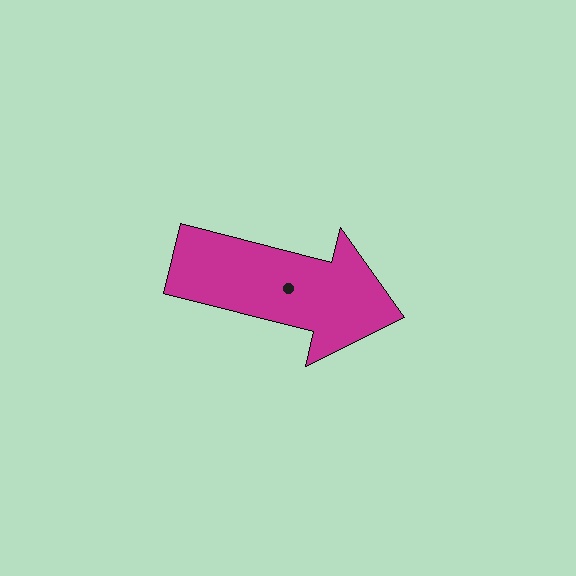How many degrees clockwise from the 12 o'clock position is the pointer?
Approximately 104 degrees.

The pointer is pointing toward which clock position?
Roughly 3 o'clock.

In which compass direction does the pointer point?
East.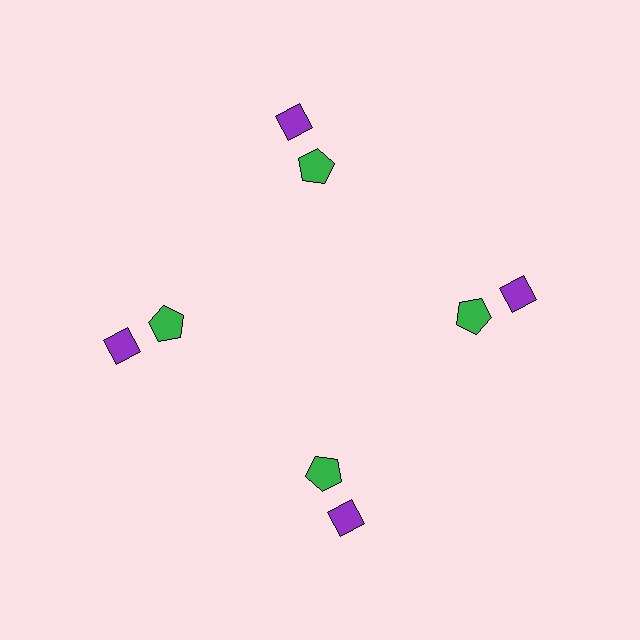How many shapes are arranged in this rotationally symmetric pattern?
There are 8 shapes, arranged in 4 groups of 2.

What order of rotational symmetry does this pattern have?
This pattern has 4-fold rotational symmetry.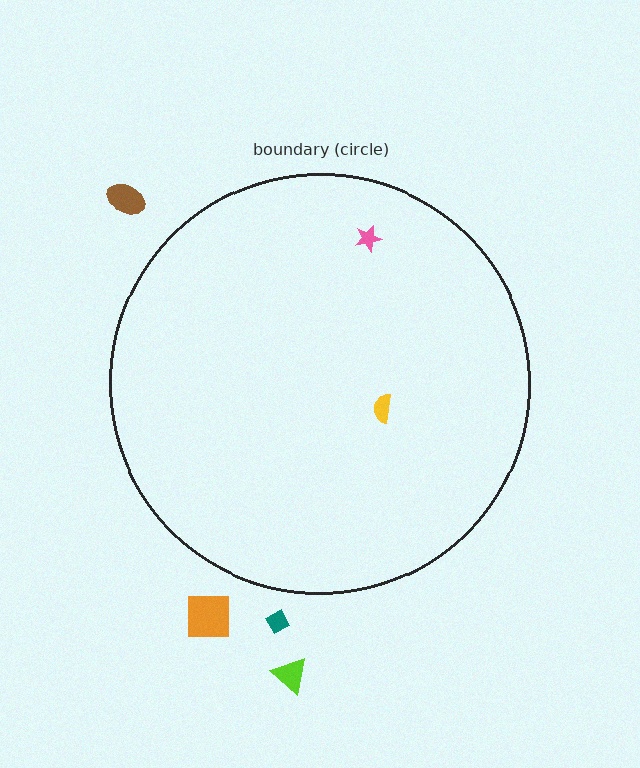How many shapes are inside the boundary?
2 inside, 4 outside.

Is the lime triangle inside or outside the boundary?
Outside.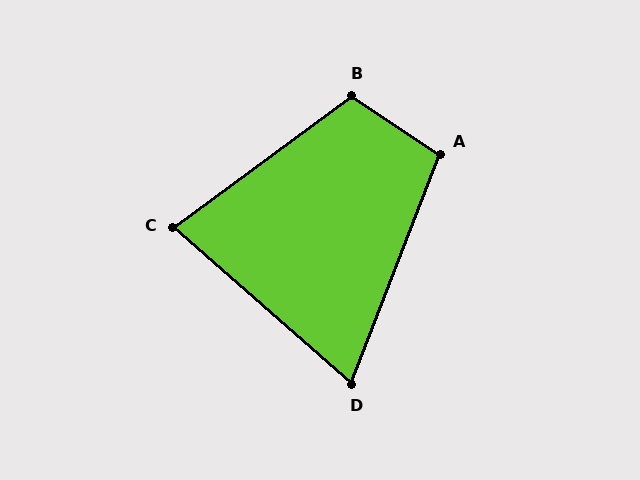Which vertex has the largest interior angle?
B, at approximately 110 degrees.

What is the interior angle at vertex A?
Approximately 102 degrees (obtuse).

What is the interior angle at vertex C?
Approximately 78 degrees (acute).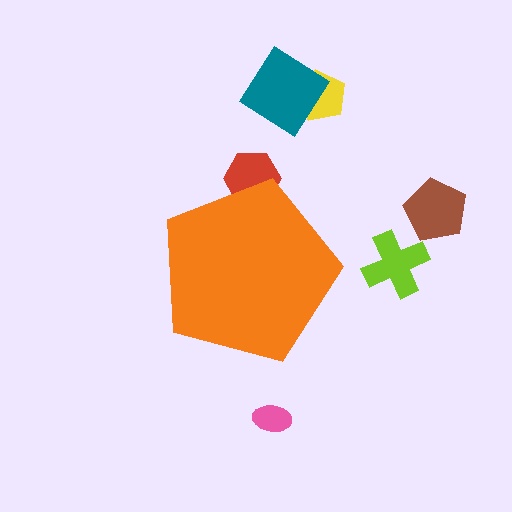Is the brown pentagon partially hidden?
No, the brown pentagon is fully visible.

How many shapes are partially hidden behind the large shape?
1 shape is partially hidden.